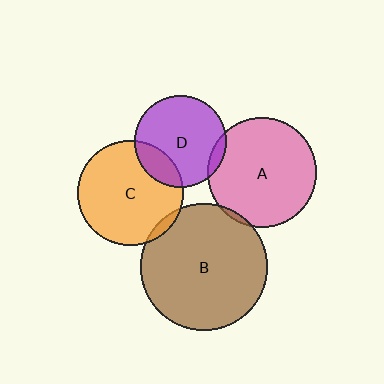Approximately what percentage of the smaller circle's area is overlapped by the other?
Approximately 5%.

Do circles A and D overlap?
Yes.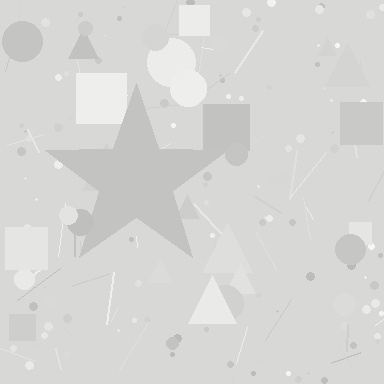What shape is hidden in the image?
A star is hidden in the image.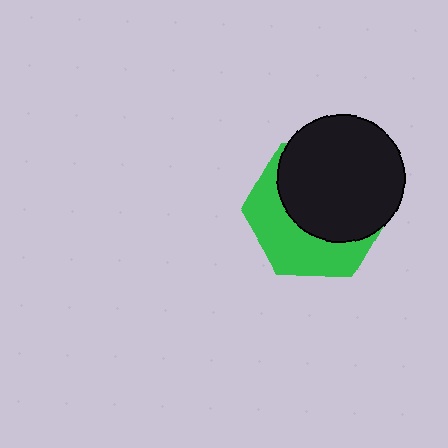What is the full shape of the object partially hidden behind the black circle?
The partially hidden object is a green hexagon.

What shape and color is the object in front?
The object in front is a black circle.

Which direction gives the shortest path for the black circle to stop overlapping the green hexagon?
Moving up gives the shortest separation.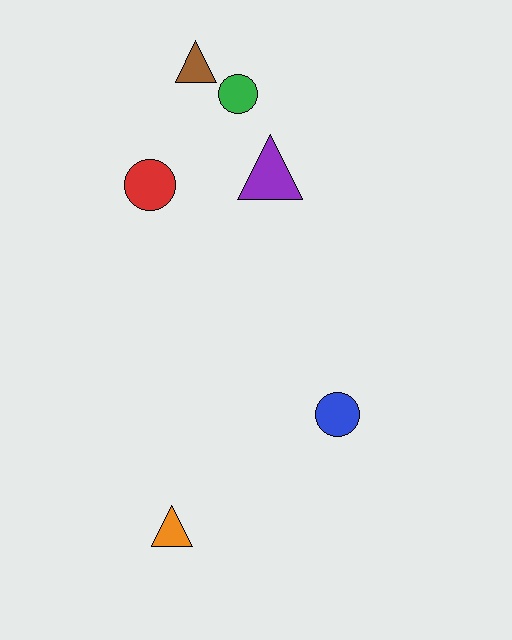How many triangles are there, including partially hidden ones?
There are 3 triangles.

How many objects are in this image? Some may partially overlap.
There are 6 objects.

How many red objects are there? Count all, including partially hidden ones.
There is 1 red object.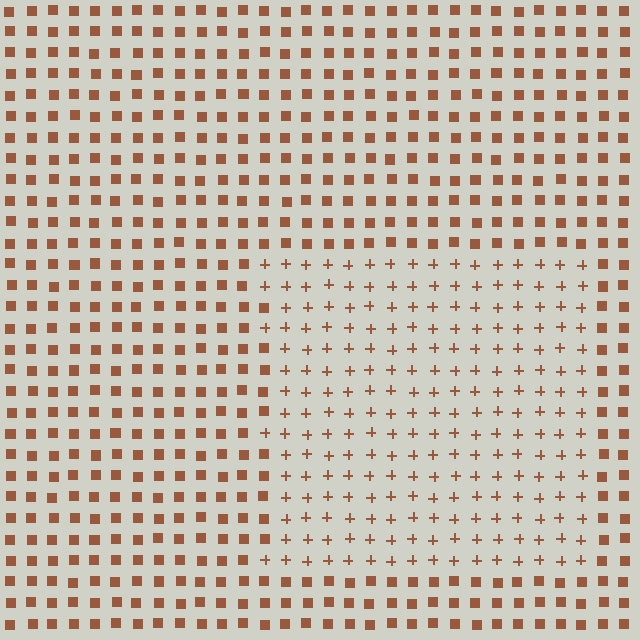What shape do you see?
I see a rectangle.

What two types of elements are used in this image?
The image uses plus signs inside the rectangle region and squares outside it.